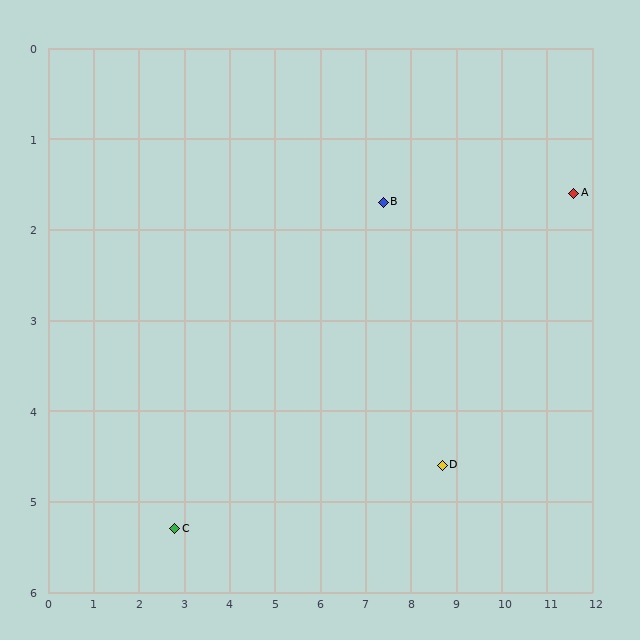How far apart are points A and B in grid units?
Points A and B are about 4.2 grid units apart.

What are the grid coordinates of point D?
Point D is at approximately (8.7, 4.6).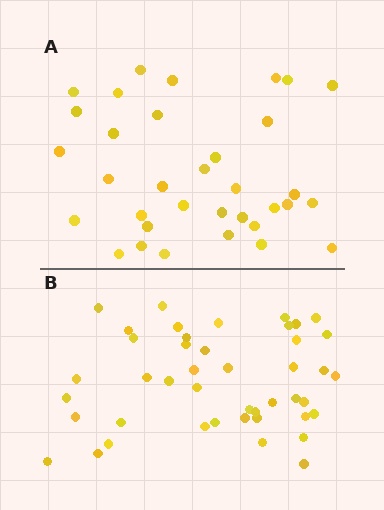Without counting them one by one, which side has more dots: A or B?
Region B (the bottom region) has more dots.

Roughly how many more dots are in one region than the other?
Region B has roughly 10 or so more dots than region A.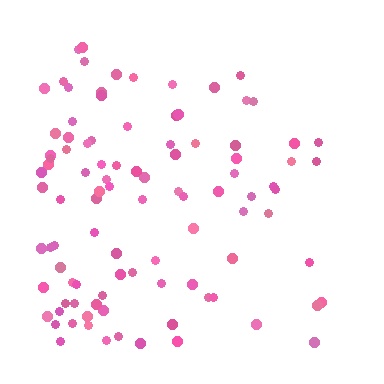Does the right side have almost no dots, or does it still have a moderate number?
Still a moderate number, just noticeably fewer than the left.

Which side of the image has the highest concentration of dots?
The left.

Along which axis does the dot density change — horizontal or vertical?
Horizontal.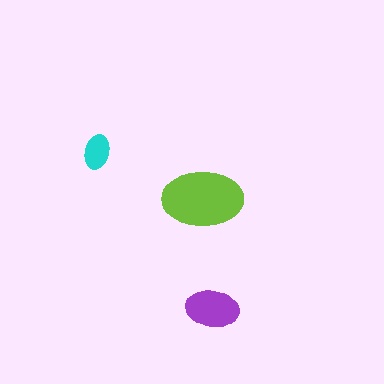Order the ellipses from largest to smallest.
the lime one, the purple one, the cyan one.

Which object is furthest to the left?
The cyan ellipse is leftmost.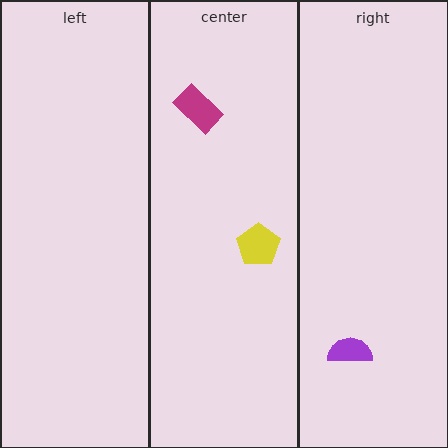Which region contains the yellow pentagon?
The center region.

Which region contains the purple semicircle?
The right region.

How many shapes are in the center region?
2.